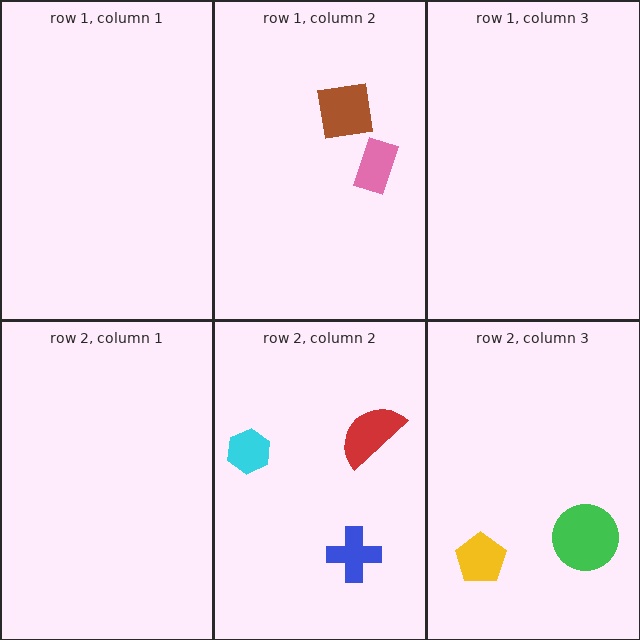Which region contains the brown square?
The row 1, column 2 region.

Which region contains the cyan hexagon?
The row 2, column 2 region.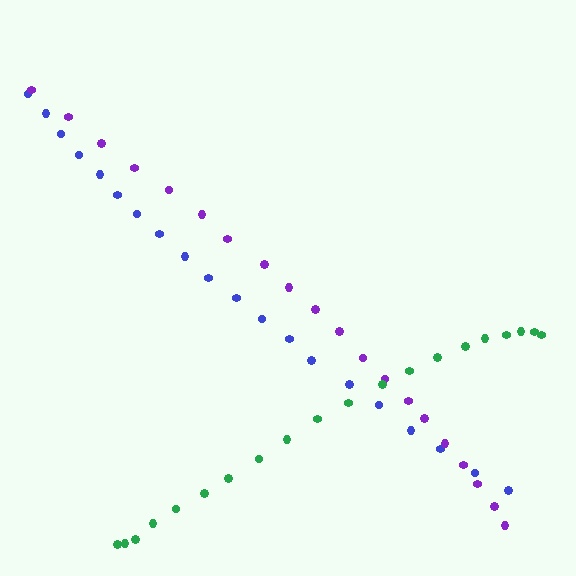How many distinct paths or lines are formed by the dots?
There are 3 distinct paths.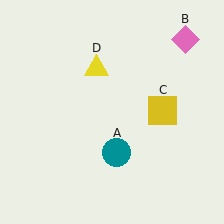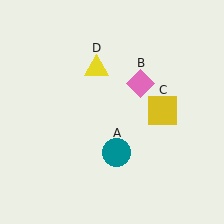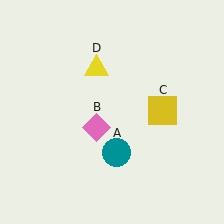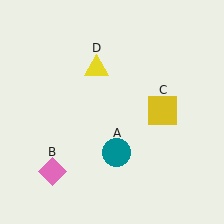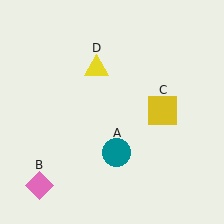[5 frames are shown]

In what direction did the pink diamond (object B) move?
The pink diamond (object B) moved down and to the left.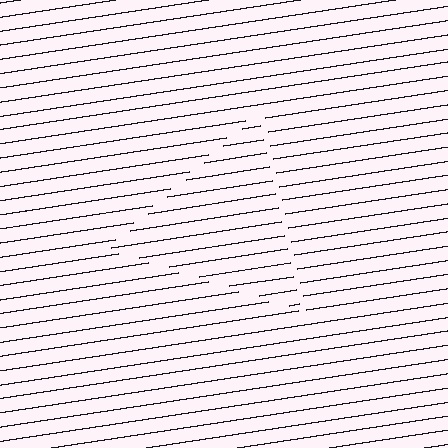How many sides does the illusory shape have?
3 sides — the line-ends trace a triangle.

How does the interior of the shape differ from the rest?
The interior of the shape contains the same grating, shifted by half a period — the contour is defined by the phase discontinuity where line-ends from the inner and outer gratings abut.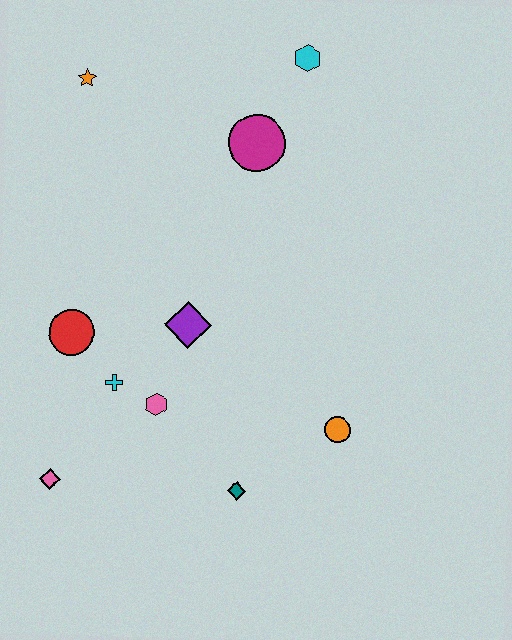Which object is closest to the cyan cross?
The pink hexagon is closest to the cyan cross.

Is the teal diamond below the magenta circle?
Yes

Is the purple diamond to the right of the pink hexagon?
Yes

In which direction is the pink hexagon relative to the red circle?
The pink hexagon is to the right of the red circle.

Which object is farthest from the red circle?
The cyan hexagon is farthest from the red circle.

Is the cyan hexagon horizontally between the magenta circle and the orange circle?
Yes